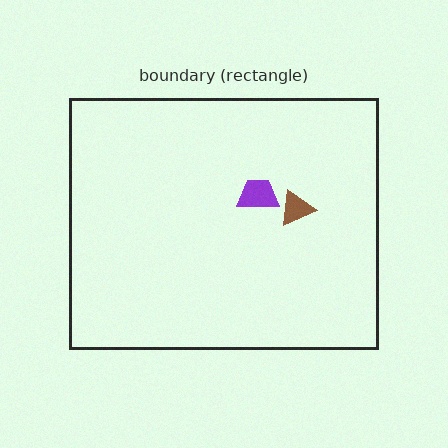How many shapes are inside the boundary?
2 inside, 0 outside.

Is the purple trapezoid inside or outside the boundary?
Inside.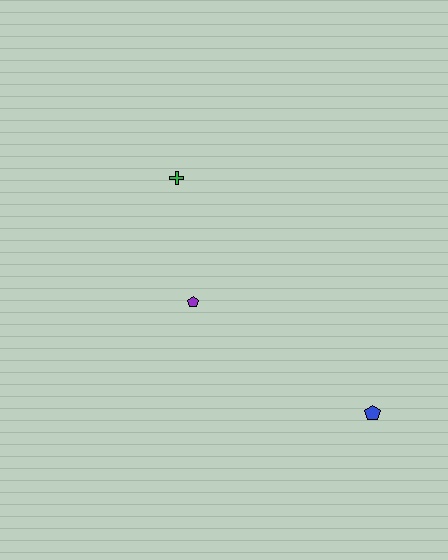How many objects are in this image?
There are 3 objects.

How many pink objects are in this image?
There are no pink objects.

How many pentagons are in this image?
There are 2 pentagons.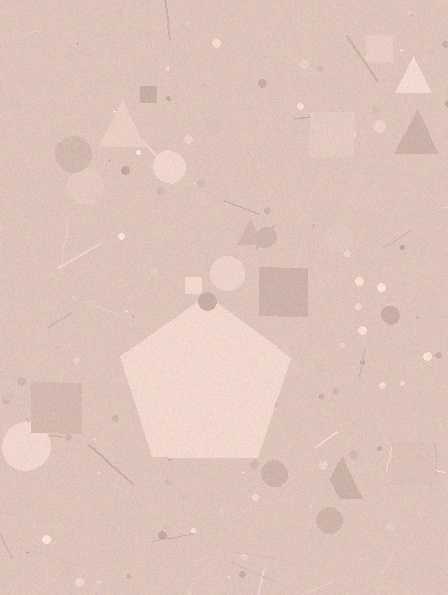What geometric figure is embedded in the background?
A pentagon is embedded in the background.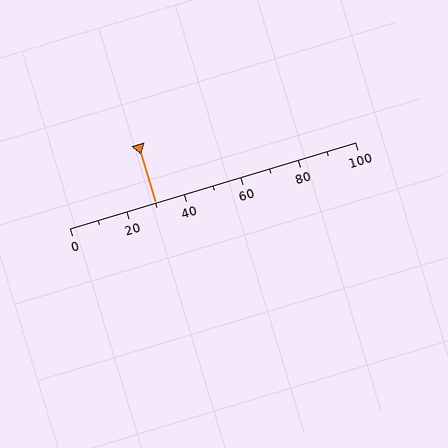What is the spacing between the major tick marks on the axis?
The major ticks are spaced 20 apart.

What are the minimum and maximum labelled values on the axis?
The axis runs from 0 to 100.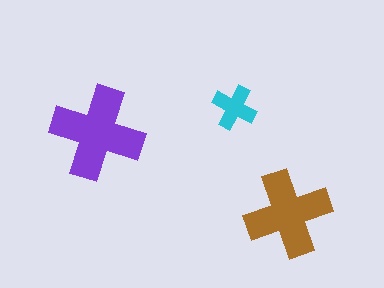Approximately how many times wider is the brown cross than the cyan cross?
About 2 times wider.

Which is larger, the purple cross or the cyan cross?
The purple one.